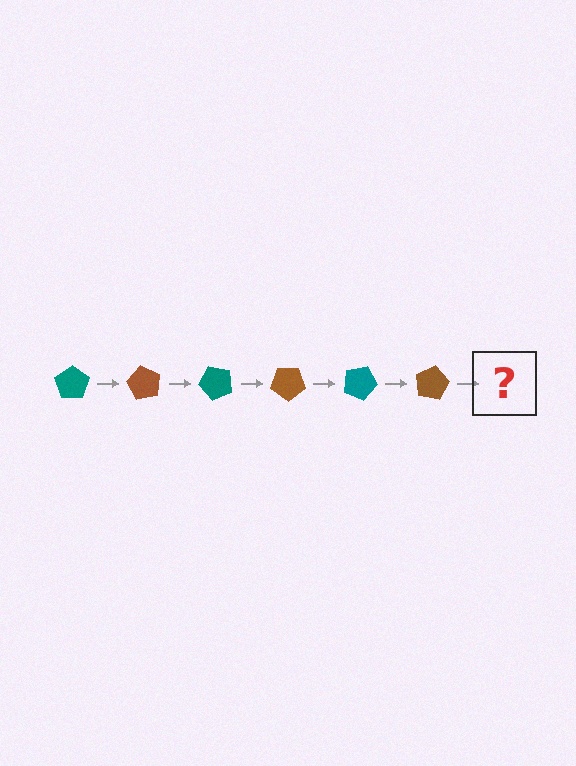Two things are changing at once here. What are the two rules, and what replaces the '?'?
The two rules are that it rotates 60 degrees each step and the color cycles through teal and brown. The '?' should be a teal pentagon, rotated 360 degrees from the start.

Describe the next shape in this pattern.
It should be a teal pentagon, rotated 360 degrees from the start.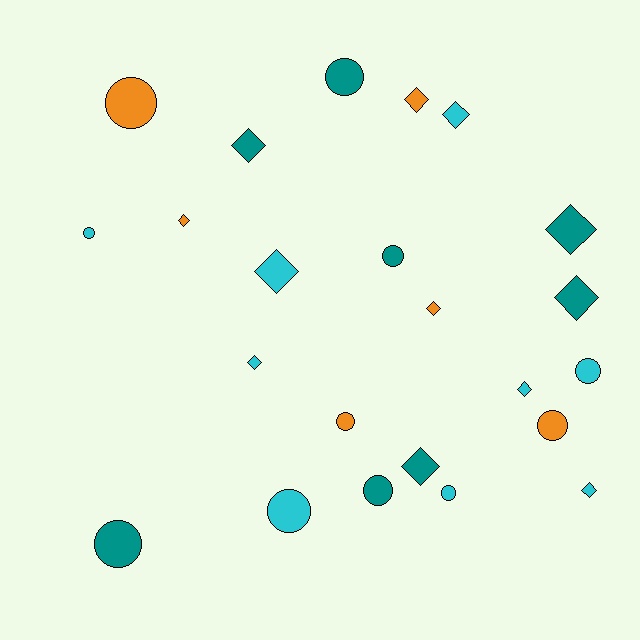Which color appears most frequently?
Cyan, with 9 objects.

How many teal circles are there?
There are 4 teal circles.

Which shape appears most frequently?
Diamond, with 12 objects.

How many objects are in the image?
There are 23 objects.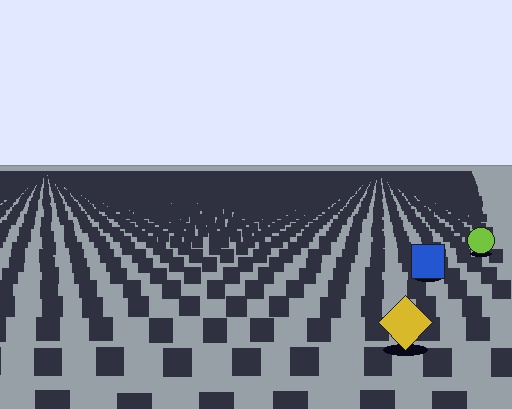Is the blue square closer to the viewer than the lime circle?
Yes. The blue square is closer — you can tell from the texture gradient: the ground texture is coarser near it.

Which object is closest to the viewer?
The yellow diamond is closest. The texture marks near it are larger and more spread out.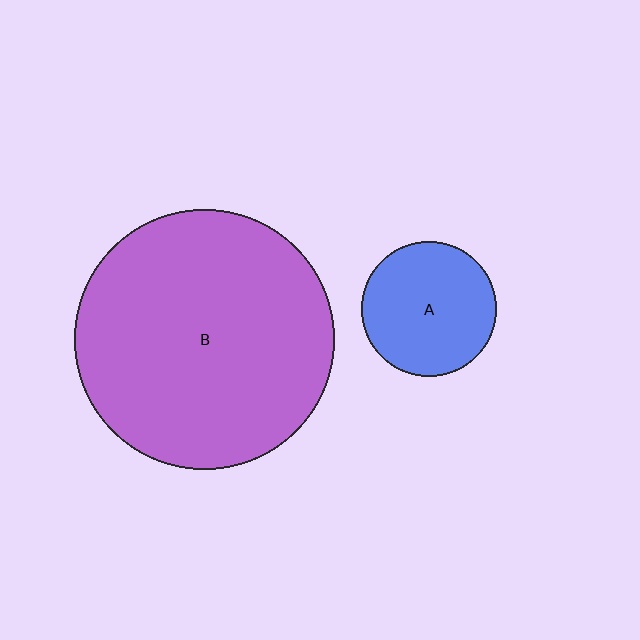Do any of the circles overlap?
No, none of the circles overlap.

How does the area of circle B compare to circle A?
Approximately 3.7 times.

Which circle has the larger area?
Circle B (purple).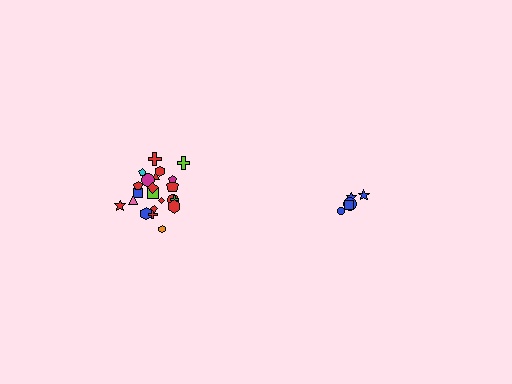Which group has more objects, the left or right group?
The left group.